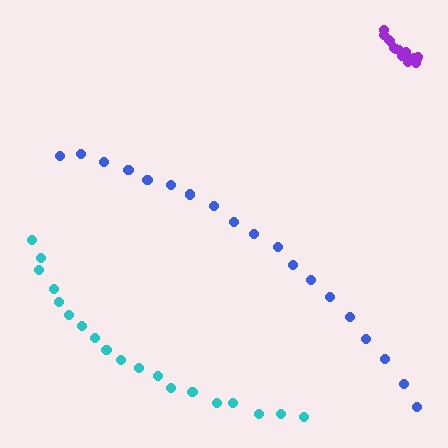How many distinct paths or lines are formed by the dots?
There are 3 distinct paths.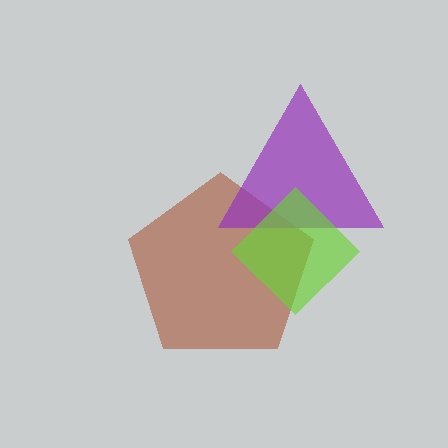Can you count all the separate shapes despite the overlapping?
Yes, there are 3 separate shapes.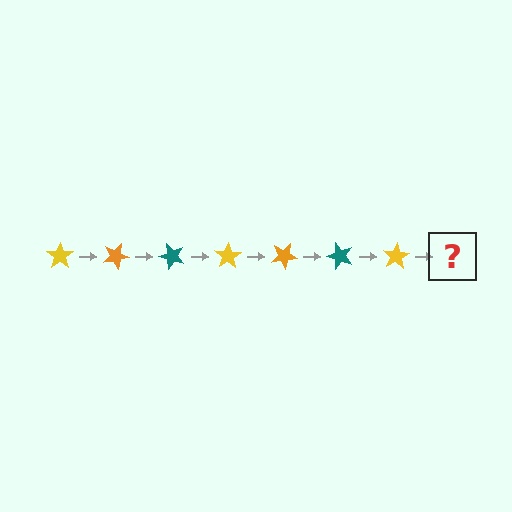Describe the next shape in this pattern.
It should be an orange star, rotated 175 degrees from the start.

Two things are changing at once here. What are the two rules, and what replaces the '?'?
The two rules are that it rotates 25 degrees each step and the color cycles through yellow, orange, and teal. The '?' should be an orange star, rotated 175 degrees from the start.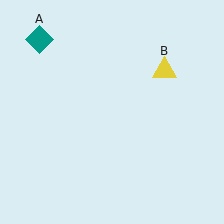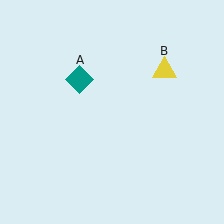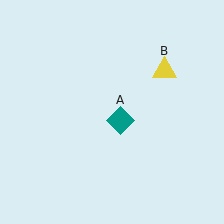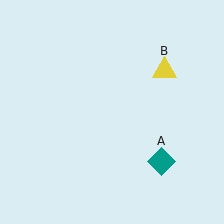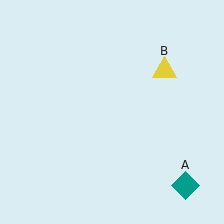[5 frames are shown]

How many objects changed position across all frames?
1 object changed position: teal diamond (object A).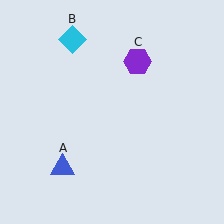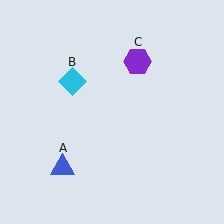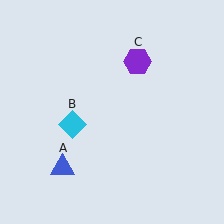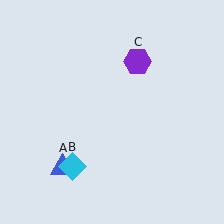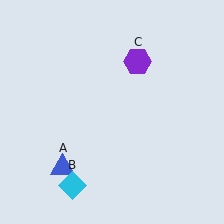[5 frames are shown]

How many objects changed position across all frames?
1 object changed position: cyan diamond (object B).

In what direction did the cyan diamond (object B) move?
The cyan diamond (object B) moved down.